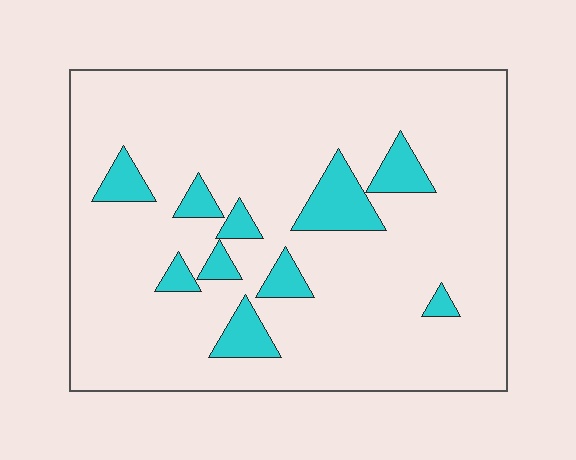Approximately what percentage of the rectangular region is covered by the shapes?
Approximately 10%.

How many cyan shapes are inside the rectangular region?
10.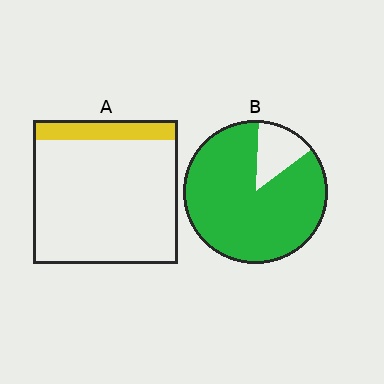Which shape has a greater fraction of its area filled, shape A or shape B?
Shape B.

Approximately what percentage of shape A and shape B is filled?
A is approximately 15% and B is approximately 85%.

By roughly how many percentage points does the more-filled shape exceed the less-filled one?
By roughly 70 percentage points (B over A).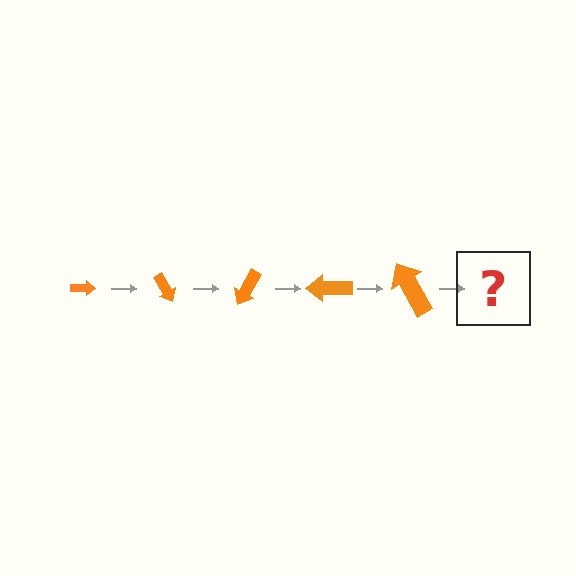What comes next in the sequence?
The next element should be an arrow, larger than the previous one and rotated 300 degrees from the start.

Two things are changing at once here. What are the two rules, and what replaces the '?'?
The two rules are that the arrow grows larger each step and it rotates 60 degrees each step. The '?' should be an arrow, larger than the previous one and rotated 300 degrees from the start.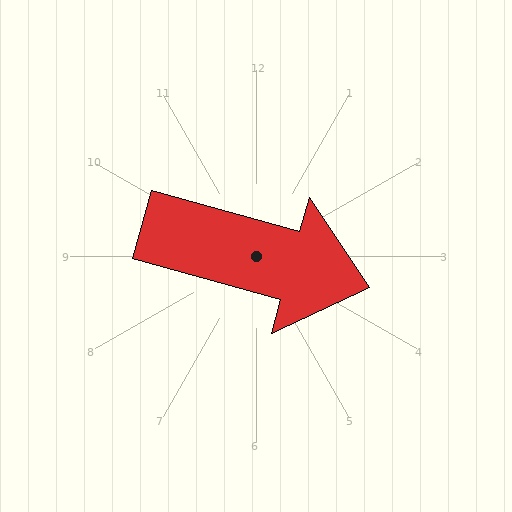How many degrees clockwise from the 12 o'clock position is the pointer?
Approximately 106 degrees.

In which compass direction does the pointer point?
East.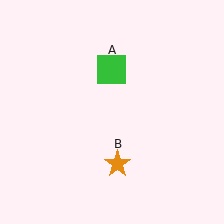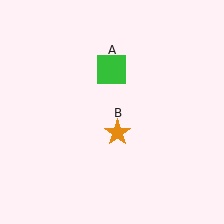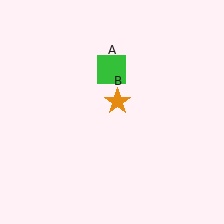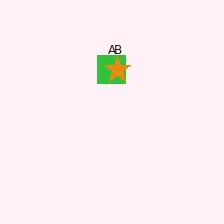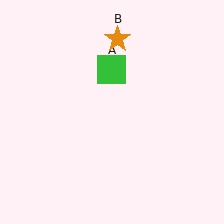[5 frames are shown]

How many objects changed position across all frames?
1 object changed position: orange star (object B).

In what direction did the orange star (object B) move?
The orange star (object B) moved up.